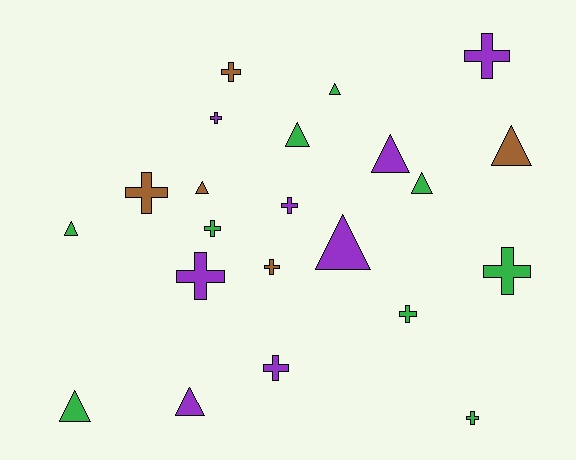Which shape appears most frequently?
Cross, with 12 objects.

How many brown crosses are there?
There are 3 brown crosses.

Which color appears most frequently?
Green, with 9 objects.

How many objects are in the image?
There are 22 objects.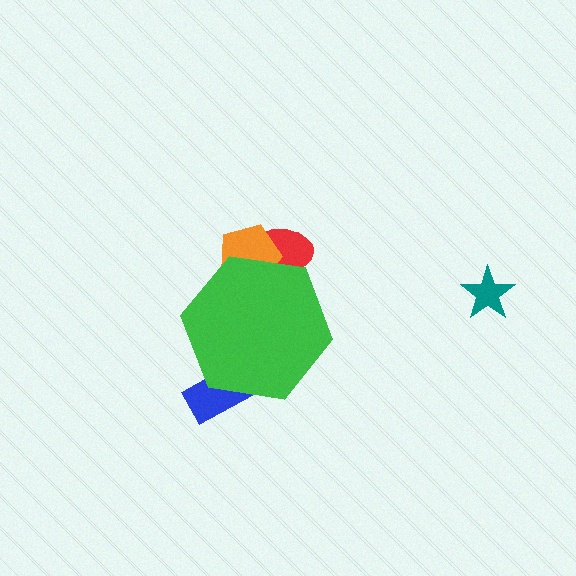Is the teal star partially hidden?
No, the teal star is fully visible.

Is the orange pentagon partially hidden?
Yes, the orange pentagon is partially hidden behind the green hexagon.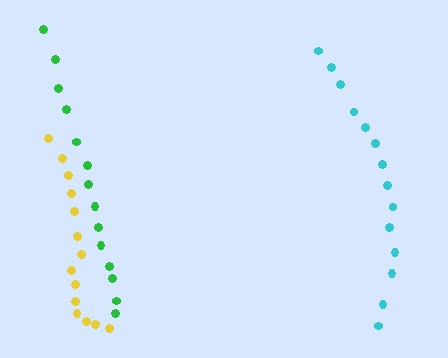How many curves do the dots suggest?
There are 3 distinct paths.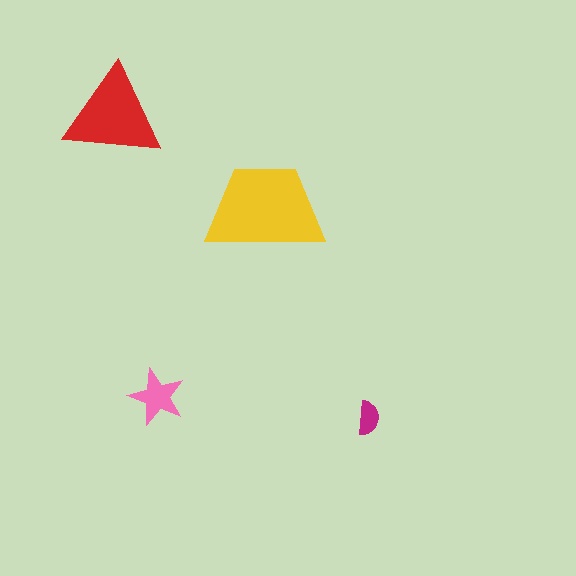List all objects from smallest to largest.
The magenta semicircle, the pink star, the red triangle, the yellow trapezoid.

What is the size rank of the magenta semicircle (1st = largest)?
4th.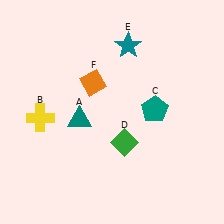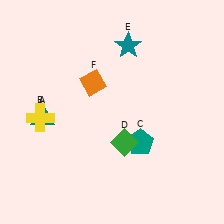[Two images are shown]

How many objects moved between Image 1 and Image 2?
2 objects moved between the two images.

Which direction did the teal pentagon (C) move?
The teal pentagon (C) moved down.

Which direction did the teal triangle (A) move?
The teal triangle (A) moved left.